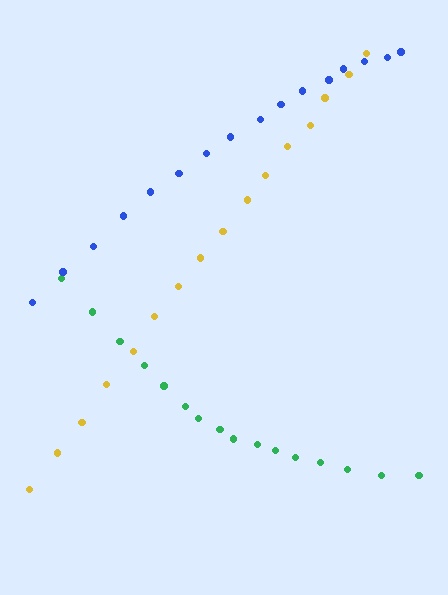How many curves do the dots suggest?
There are 3 distinct paths.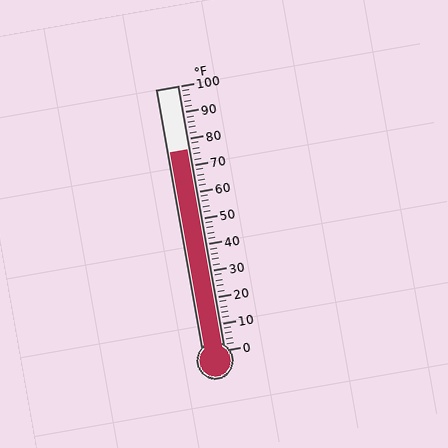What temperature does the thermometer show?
The thermometer shows approximately 76°F.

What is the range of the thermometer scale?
The thermometer scale ranges from 0°F to 100°F.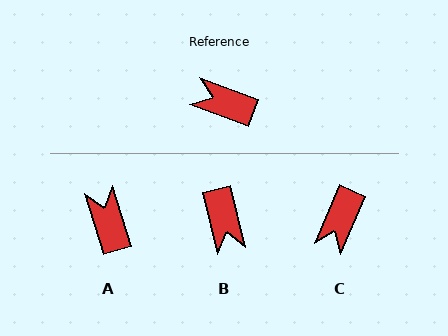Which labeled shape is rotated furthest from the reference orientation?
B, about 124 degrees away.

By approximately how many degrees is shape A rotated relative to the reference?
Approximately 52 degrees clockwise.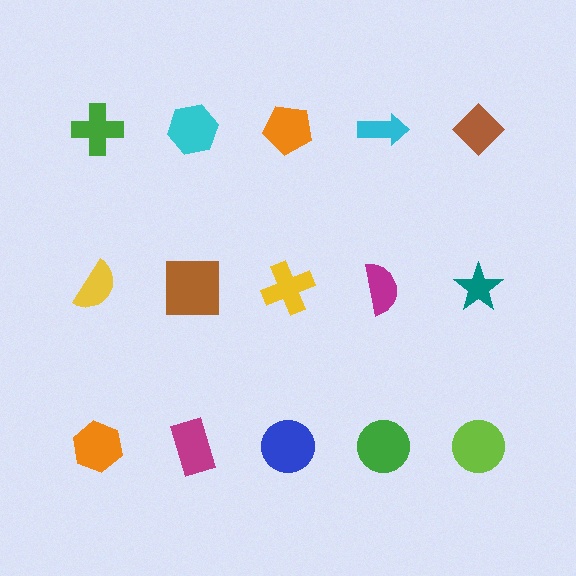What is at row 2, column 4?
A magenta semicircle.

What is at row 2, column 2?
A brown square.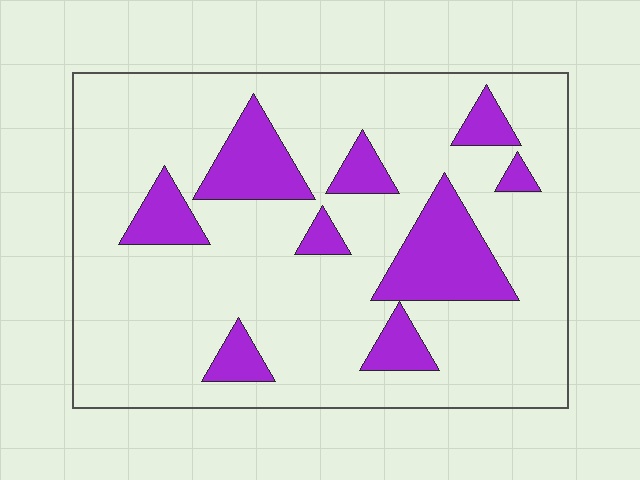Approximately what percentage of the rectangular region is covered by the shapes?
Approximately 20%.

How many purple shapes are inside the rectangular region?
9.